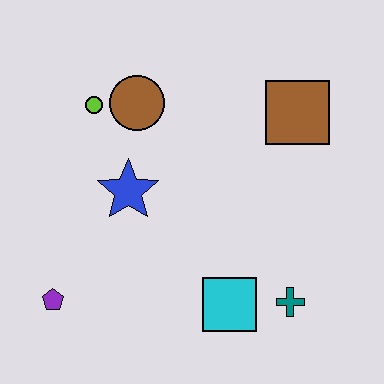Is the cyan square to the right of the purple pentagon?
Yes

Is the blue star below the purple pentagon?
No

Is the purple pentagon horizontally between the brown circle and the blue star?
No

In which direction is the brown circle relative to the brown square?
The brown circle is to the left of the brown square.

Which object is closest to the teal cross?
The cyan square is closest to the teal cross.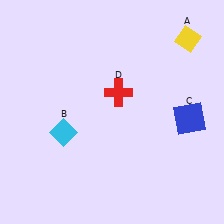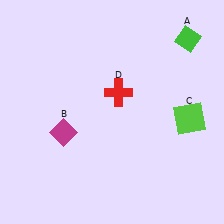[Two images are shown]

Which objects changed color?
A changed from yellow to green. B changed from cyan to magenta. C changed from blue to lime.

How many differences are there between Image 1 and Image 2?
There are 3 differences between the two images.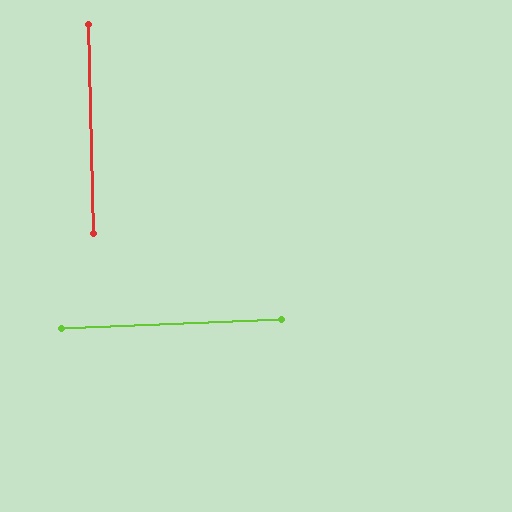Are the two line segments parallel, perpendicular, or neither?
Perpendicular — they meet at approximately 89°.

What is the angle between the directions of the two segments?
Approximately 89 degrees.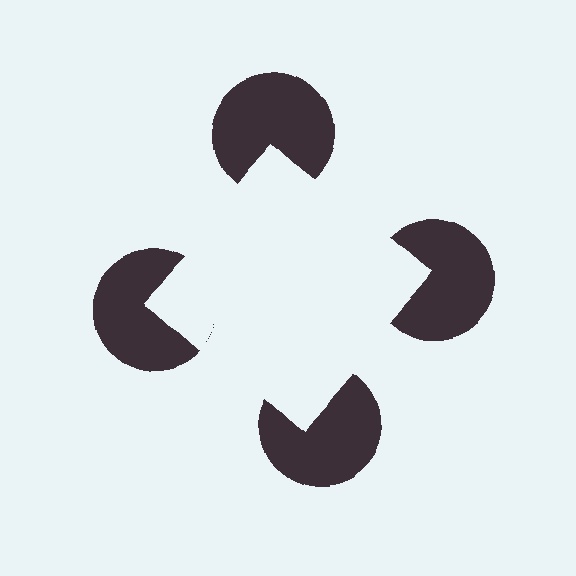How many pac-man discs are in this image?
There are 4 — one at each vertex of the illusory square.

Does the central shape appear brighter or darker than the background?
It typically appears slightly brighter than the background, even though no actual brightness change is drawn.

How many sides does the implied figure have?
4 sides.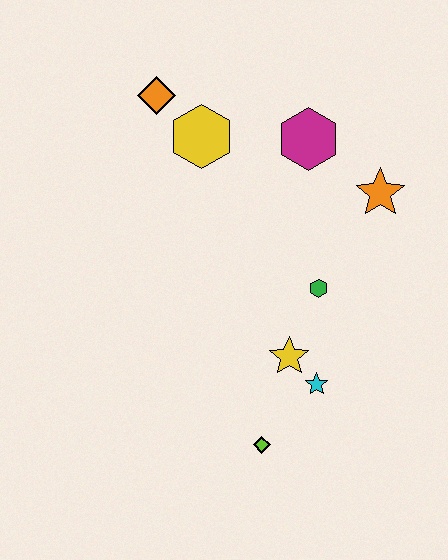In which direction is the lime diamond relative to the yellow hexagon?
The lime diamond is below the yellow hexagon.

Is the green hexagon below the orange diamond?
Yes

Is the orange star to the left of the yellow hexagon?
No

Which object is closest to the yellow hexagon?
The orange diamond is closest to the yellow hexagon.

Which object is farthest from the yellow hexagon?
The lime diamond is farthest from the yellow hexagon.